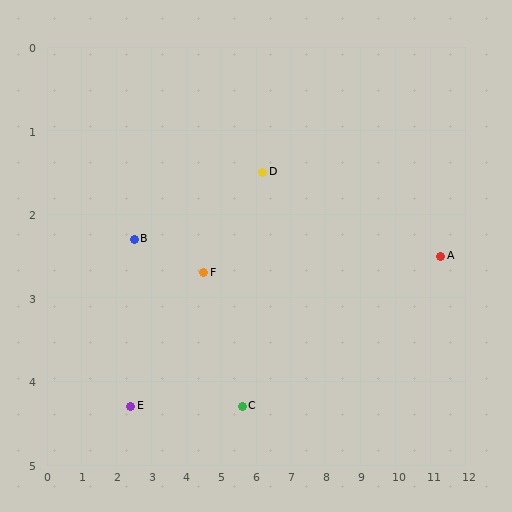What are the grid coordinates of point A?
Point A is at approximately (11.3, 2.5).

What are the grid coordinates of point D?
Point D is at approximately (6.2, 1.5).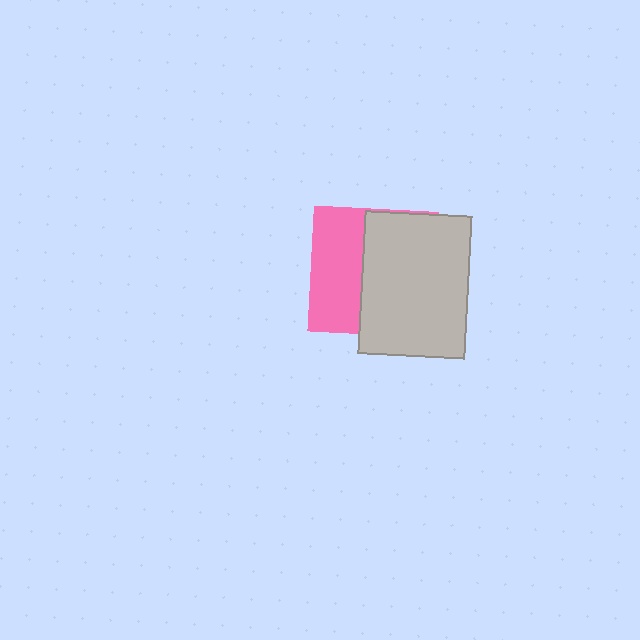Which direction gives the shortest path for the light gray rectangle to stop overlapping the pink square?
Moving right gives the shortest separation.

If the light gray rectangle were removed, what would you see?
You would see the complete pink square.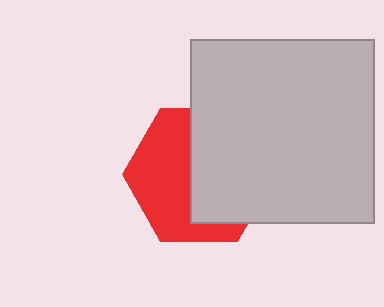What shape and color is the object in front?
The object in front is a light gray square.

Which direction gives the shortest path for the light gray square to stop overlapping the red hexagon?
Moving right gives the shortest separation.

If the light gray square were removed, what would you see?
You would see the complete red hexagon.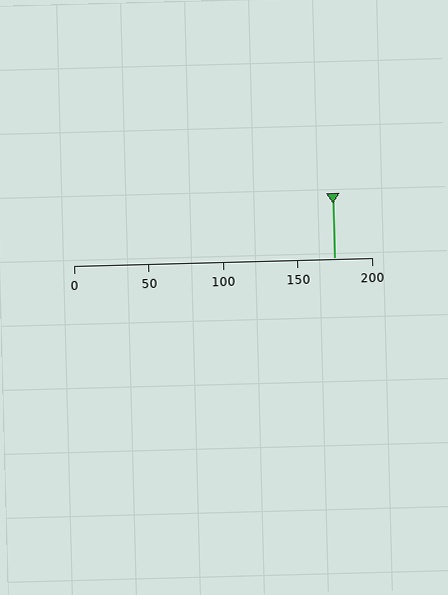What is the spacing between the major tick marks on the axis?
The major ticks are spaced 50 apart.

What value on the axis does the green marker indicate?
The marker indicates approximately 175.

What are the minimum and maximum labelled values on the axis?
The axis runs from 0 to 200.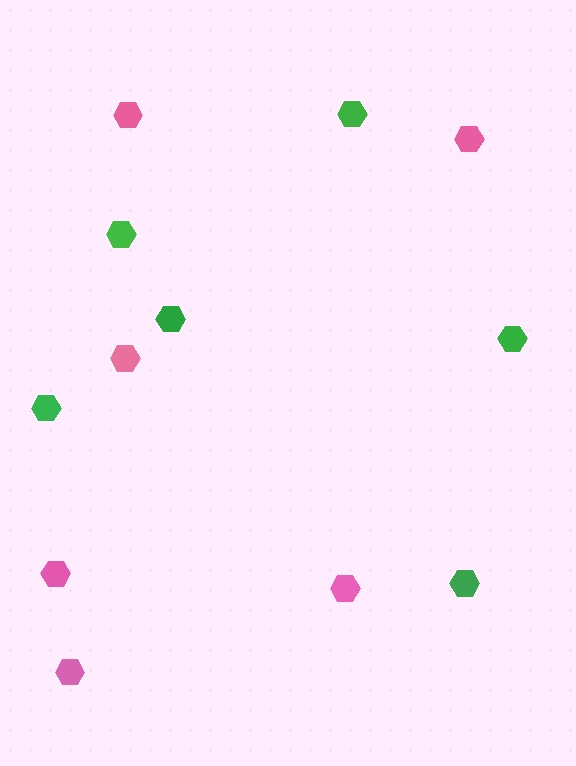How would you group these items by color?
There are 2 groups: one group of pink hexagons (6) and one group of green hexagons (6).